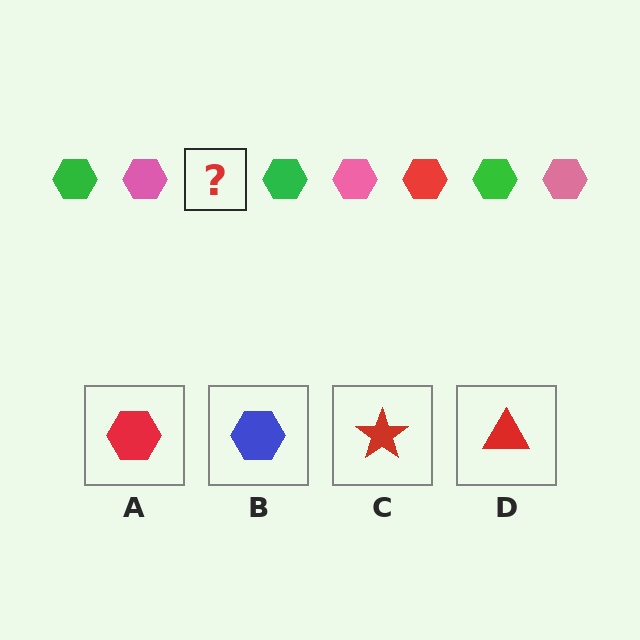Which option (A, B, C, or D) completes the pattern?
A.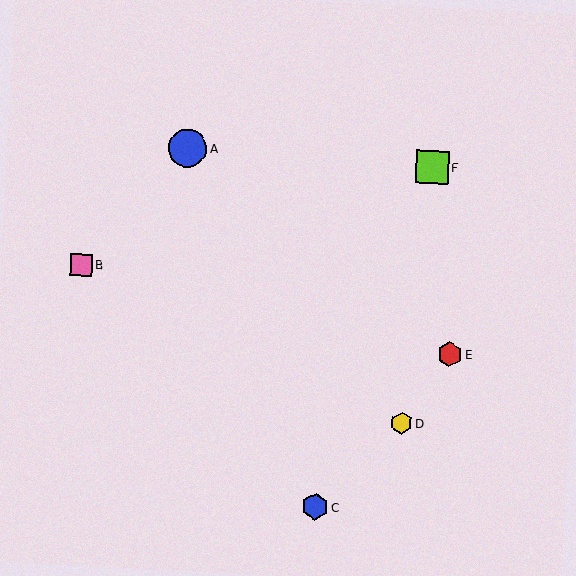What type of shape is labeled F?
Shape F is a lime square.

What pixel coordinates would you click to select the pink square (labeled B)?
Click at (81, 265) to select the pink square B.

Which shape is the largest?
The blue circle (labeled A) is the largest.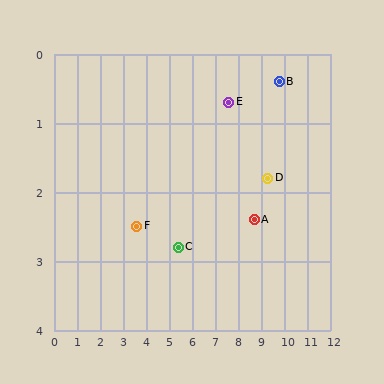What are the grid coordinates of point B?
Point B is at approximately (9.8, 0.4).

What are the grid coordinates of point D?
Point D is at approximately (9.3, 1.8).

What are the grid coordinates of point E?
Point E is at approximately (7.6, 0.7).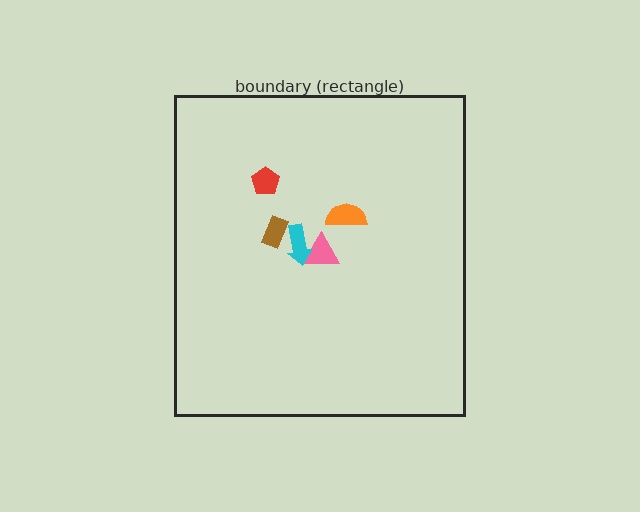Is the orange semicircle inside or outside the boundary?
Inside.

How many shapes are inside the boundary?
5 inside, 0 outside.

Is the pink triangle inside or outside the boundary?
Inside.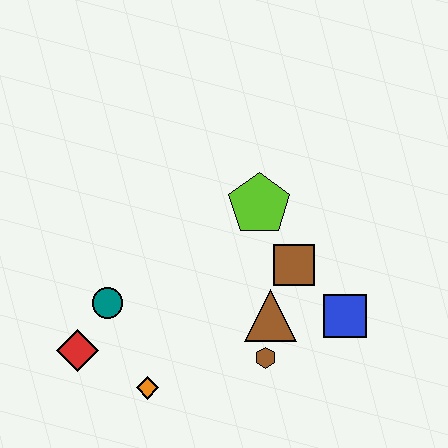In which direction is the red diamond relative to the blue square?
The red diamond is to the left of the blue square.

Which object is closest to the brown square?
The brown triangle is closest to the brown square.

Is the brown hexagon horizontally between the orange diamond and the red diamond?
No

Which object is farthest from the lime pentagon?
The red diamond is farthest from the lime pentagon.